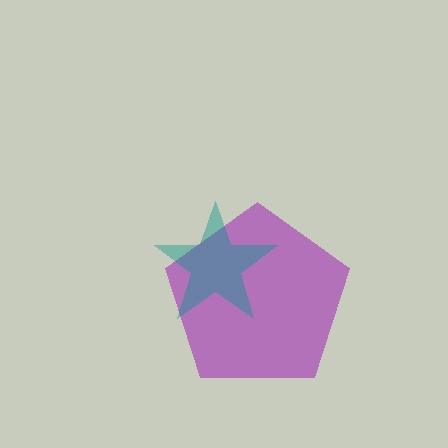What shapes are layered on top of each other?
The layered shapes are: a purple pentagon, a teal star.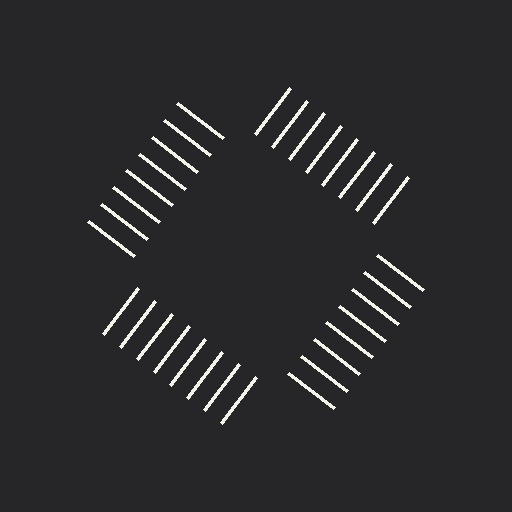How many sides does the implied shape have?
4 sides — the line-ends trace a square.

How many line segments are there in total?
32 — 8 along each of the 4 edges.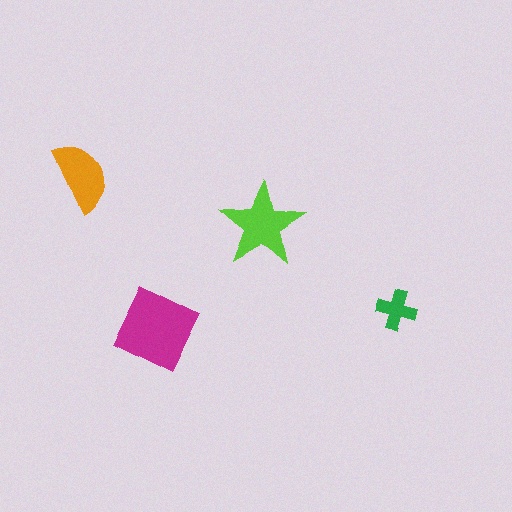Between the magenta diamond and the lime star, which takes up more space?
The magenta diamond.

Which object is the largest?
The magenta diamond.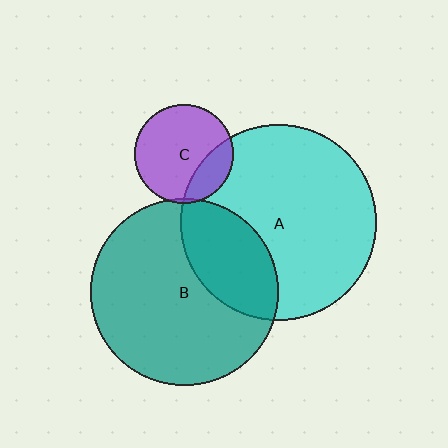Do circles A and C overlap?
Yes.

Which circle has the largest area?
Circle A (cyan).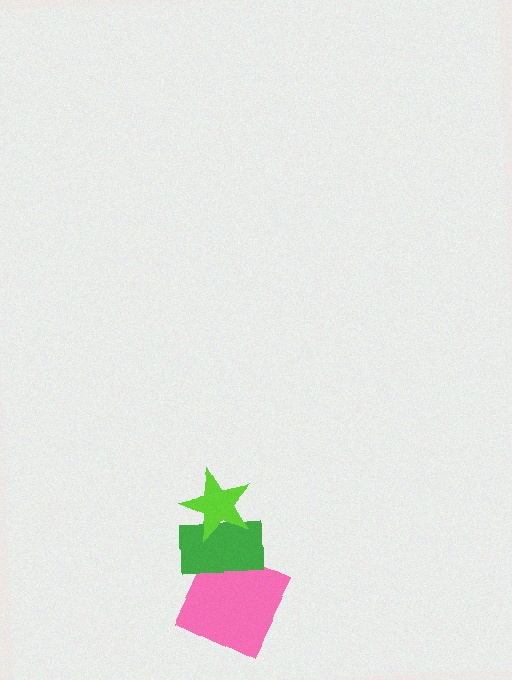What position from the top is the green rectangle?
The green rectangle is 2nd from the top.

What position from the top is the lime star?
The lime star is 1st from the top.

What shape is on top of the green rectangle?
The lime star is on top of the green rectangle.